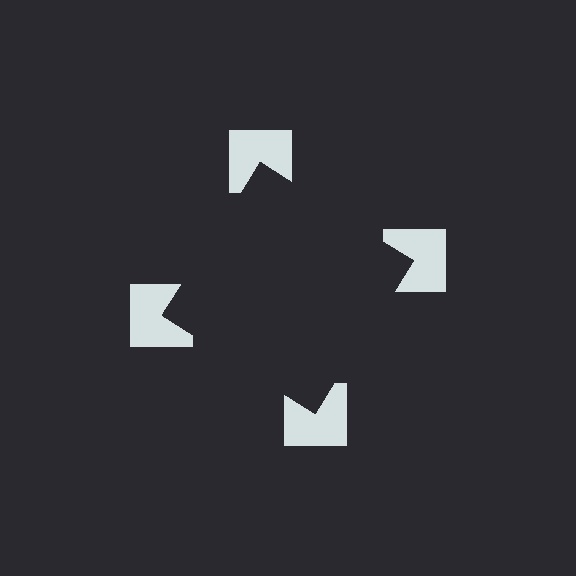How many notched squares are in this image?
There are 4 — one at each vertex of the illusory square.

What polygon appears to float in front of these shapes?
An illusory square — its edges are inferred from the aligned wedge cuts in the notched squares, not physically drawn.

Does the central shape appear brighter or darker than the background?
It typically appears slightly darker than the background, even though no actual brightness change is drawn.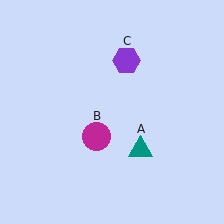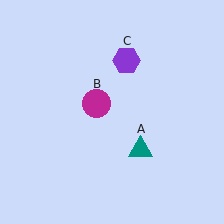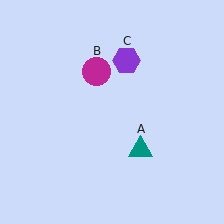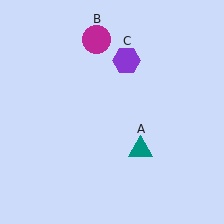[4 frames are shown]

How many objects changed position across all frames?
1 object changed position: magenta circle (object B).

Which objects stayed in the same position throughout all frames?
Teal triangle (object A) and purple hexagon (object C) remained stationary.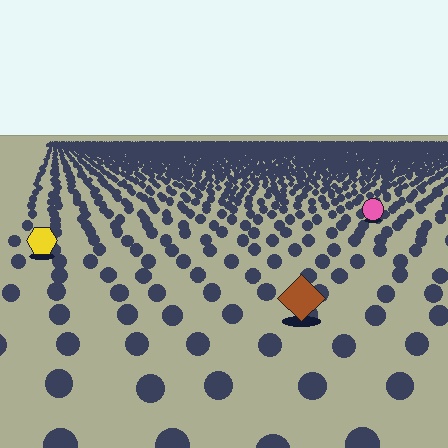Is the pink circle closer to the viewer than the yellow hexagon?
No. The yellow hexagon is closer — you can tell from the texture gradient: the ground texture is coarser near it.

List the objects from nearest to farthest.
From nearest to farthest: the brown diamond, the yellow hexagon, the pink circle.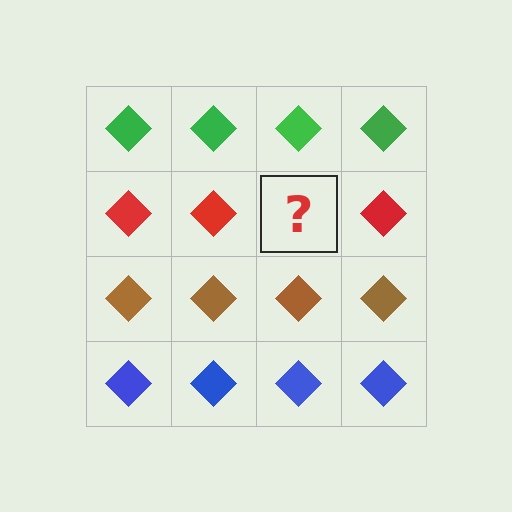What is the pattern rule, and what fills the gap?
The rule is that each row has a consistent color. The gap should be filled with a red diamond.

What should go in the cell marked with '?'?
The missing cell should contain a red diamond.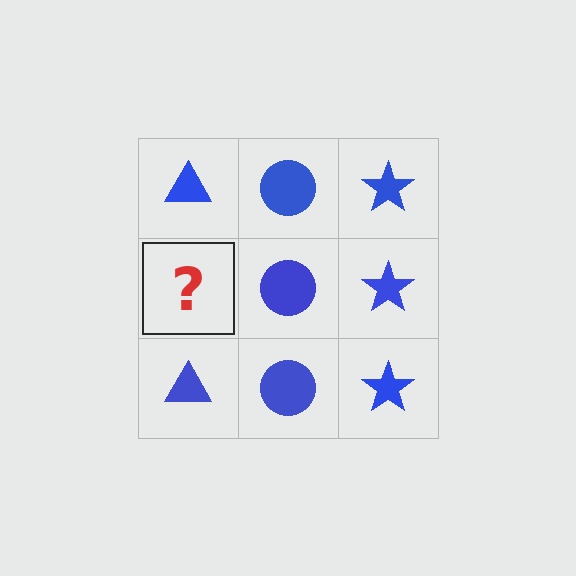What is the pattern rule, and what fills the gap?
The rule is that each column has a consistent shape. The gap should be filled with a blue triangle.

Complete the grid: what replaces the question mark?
The question mark should be replaced with a blue triangle.